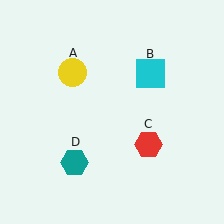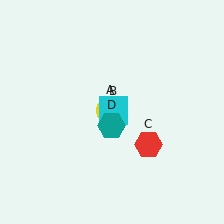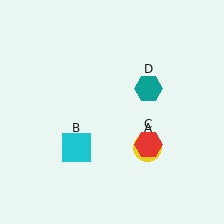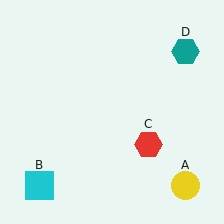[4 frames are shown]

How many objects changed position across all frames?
3 objects changed position: yellow circle (object A), cyan square (object B), teal hexagon (object D).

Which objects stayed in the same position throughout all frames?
Red hexagon (object C) remained stationary.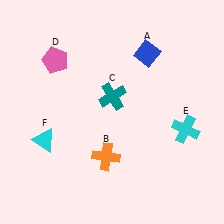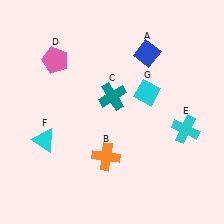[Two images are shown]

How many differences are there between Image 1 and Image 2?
There is 1 difference between the two images.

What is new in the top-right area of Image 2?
A cyan diamond (G) was added in the top-right area of Image 2.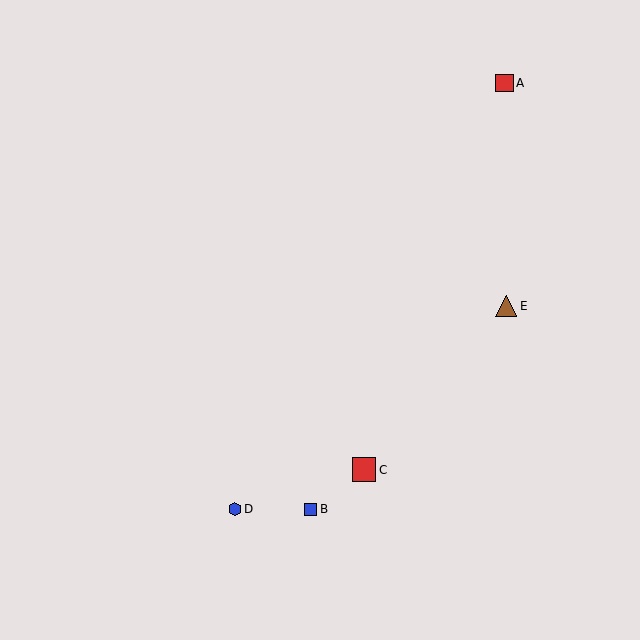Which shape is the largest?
The red square (labeled C) is the largest.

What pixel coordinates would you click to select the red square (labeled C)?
Click at (364, 470) to select the red square C.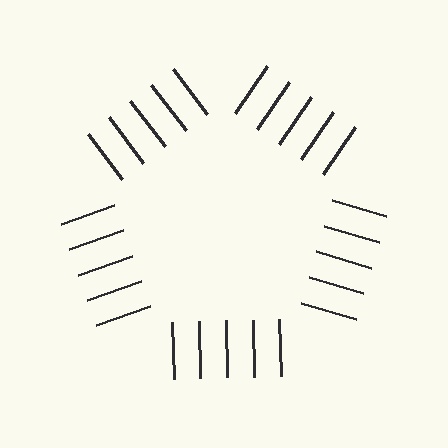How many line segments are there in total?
25 — 5 along each of the 5 edges.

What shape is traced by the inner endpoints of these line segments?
An illusory pentagon — the line segments terminate on its edges but no continuous stroke is drawn.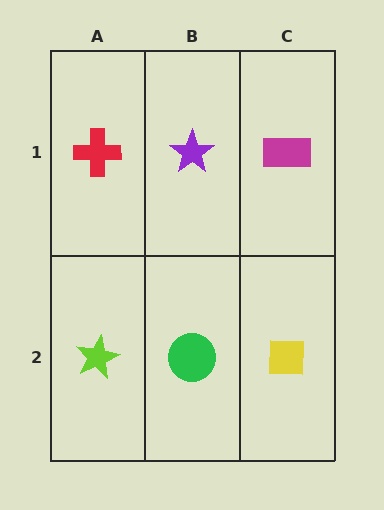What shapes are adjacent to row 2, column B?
A purple star (row 1, column B), a lime star (row 2, column A), a yellow square (row 2, column C).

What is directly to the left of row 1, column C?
A purple star.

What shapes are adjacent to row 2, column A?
A red cross (row 1, column A), a green circle (row 2, column B).